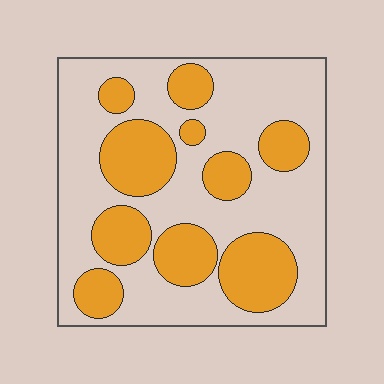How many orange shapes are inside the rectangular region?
10.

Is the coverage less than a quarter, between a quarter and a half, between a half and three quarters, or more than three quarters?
Between a quarter and a half.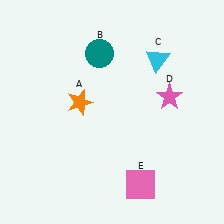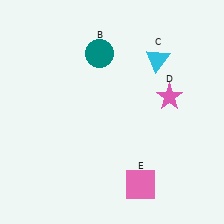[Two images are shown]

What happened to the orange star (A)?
The orange star (A) was removed in Image 2. It was in the top-left area of Image 1.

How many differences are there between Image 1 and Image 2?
There is 1 difference between the two images.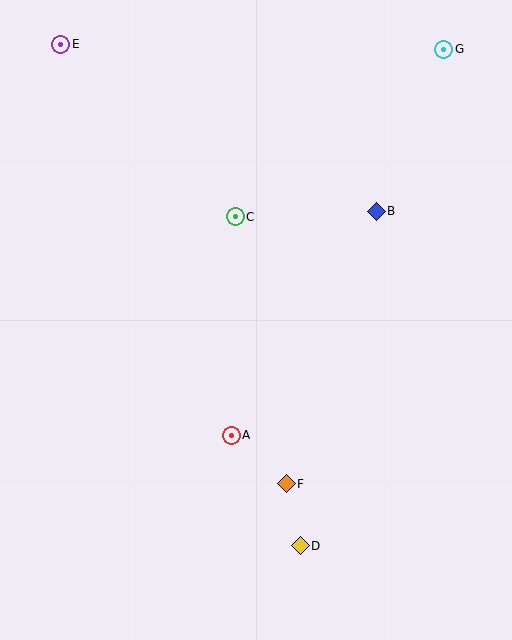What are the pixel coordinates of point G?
Point G is at (444, 49).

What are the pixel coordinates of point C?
Point C is at (235, 217).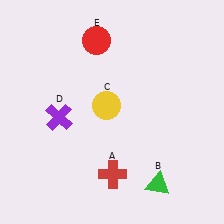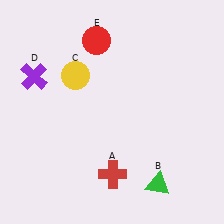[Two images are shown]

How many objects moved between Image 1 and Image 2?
2 objects moved between the two images.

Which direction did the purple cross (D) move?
The purple cross (D) moved up.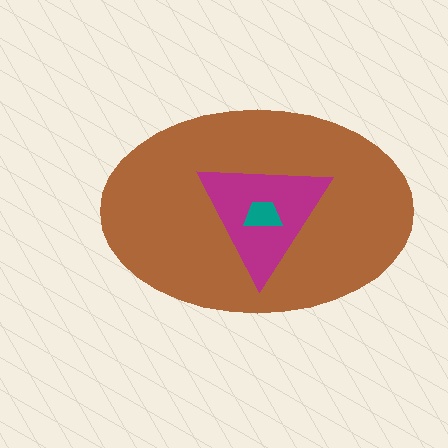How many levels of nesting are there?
3.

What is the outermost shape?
The brown ellipse.